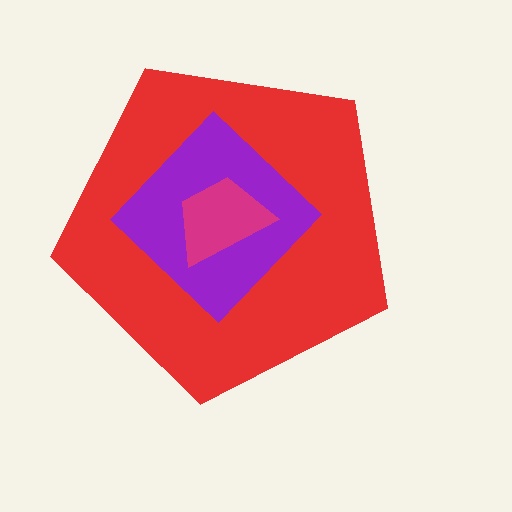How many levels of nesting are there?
3.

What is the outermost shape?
The red pentagon.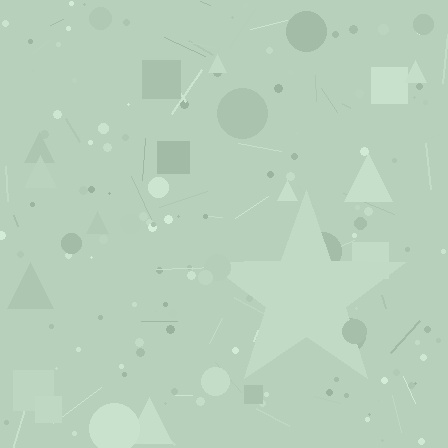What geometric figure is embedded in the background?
A star is embedded in the background.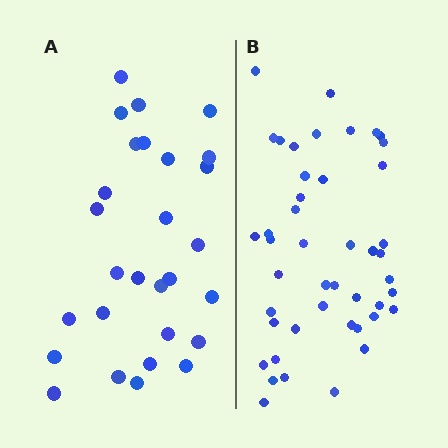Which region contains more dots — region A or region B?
Region B (the right region) has more dots.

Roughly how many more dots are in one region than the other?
Region B has approximately 15 more dots than region A.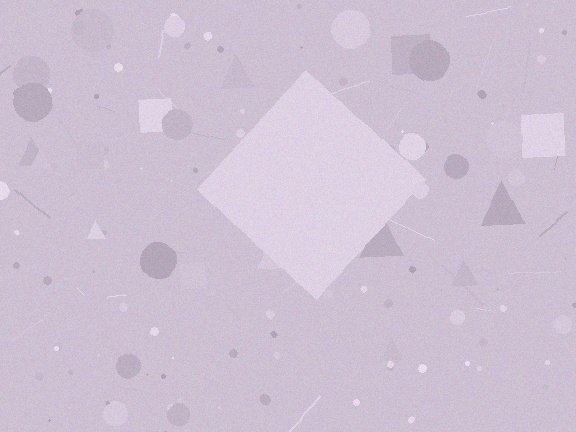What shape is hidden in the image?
A diamond is hidden in the image.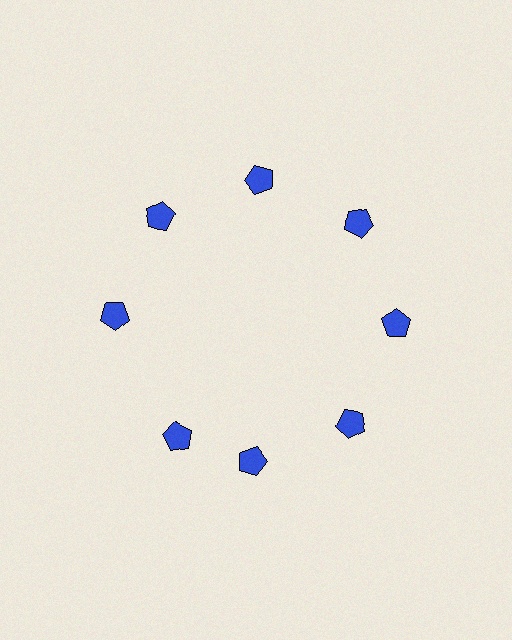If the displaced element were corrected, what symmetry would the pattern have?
It would have 8-fold rotational symmetry — the pattern would map onto itself every 45 degrees.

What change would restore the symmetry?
The symmetry would be restored by rotating it back into even spacing with its neighbors so that all 8 pentagons sit at equal angles and equal distance from the center.